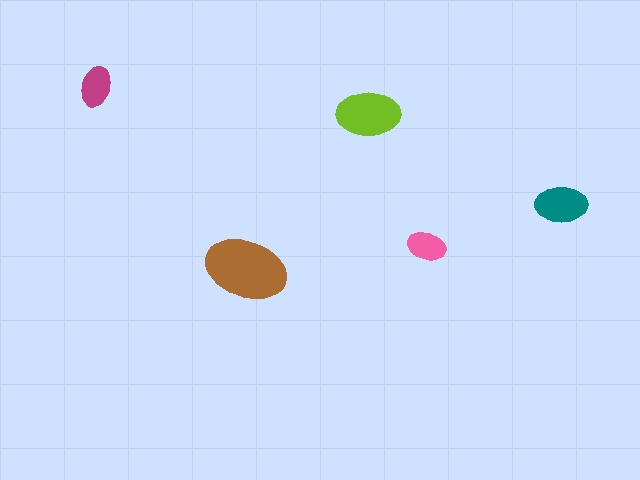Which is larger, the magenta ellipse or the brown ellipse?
The brown one.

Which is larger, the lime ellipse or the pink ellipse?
The lime one.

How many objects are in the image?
There are 5 objects in the image.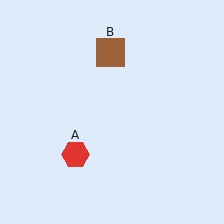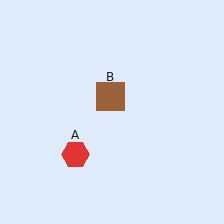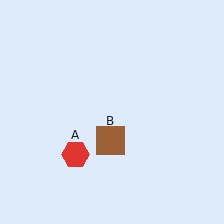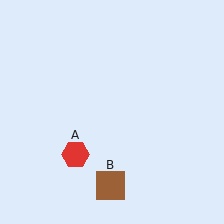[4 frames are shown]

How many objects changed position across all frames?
1 object changed position: brown square (object B).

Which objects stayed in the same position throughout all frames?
Red hexagon (object A) remained stationary.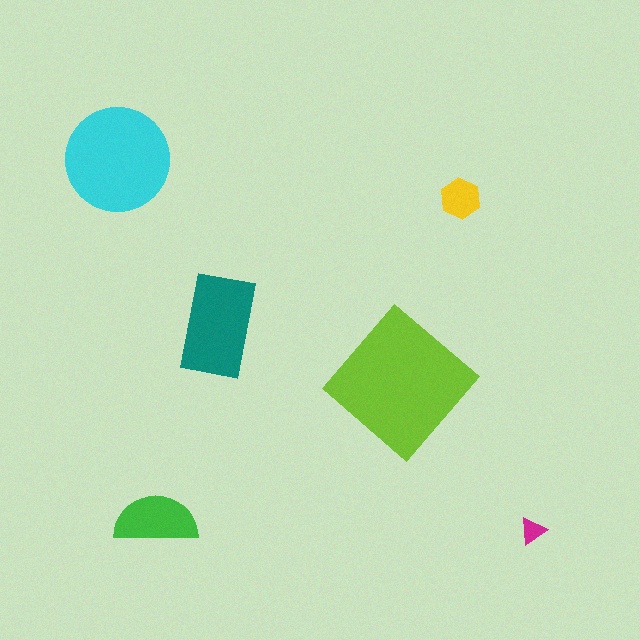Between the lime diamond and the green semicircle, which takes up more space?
The lime diamond.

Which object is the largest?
The lime diamond.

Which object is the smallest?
The magenta triangle.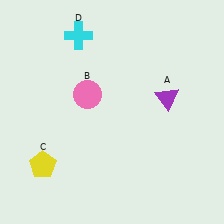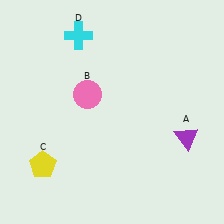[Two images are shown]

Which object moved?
The purple triangle (A) moved down.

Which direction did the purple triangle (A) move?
The purple triangle (A) moved down.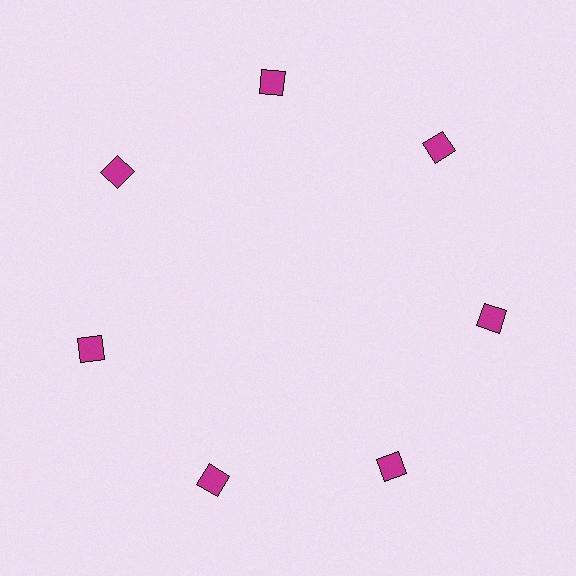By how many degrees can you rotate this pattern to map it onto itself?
The pattern maps onto itself every 51 degrees of rotation.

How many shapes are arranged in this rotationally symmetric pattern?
There are 7 shapes, arranged in 7 groups of 1.